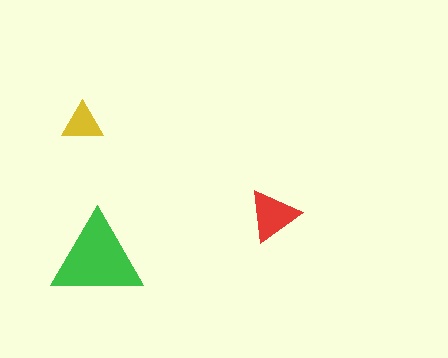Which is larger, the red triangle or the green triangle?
The green one.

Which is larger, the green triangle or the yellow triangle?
The green one.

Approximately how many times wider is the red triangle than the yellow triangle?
About 1.5 times wider.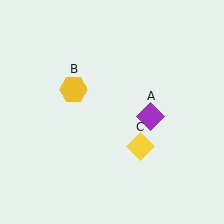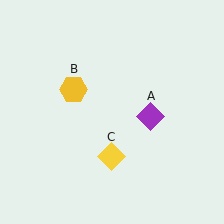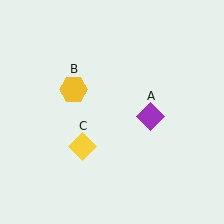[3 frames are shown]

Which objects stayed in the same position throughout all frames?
Purple diamond (object A) and yellow hexagon (object B) remained stationary.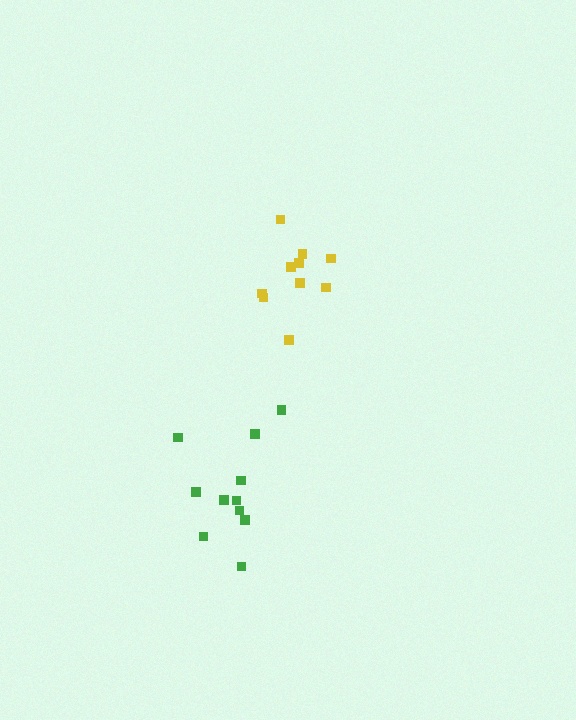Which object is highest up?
The yellow cluster is topmost.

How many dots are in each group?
Group 1: 10 dots, Group 2: 11 dots (21 total).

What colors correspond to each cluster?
The clusters are colored: yellow, green.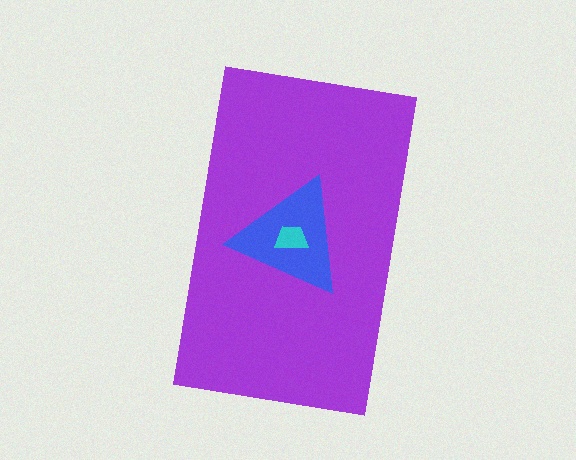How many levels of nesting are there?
3.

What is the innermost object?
The cyan trapezoid.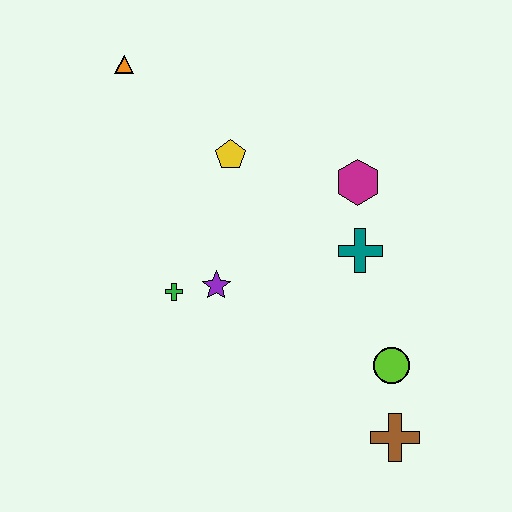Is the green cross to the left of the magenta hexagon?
Yes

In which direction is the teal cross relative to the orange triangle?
The teal cross is to the right of the orange triangle.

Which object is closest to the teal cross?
The magenta hexagon is closest to the teal cross.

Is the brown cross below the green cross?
Yes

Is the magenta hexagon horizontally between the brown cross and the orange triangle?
Yes